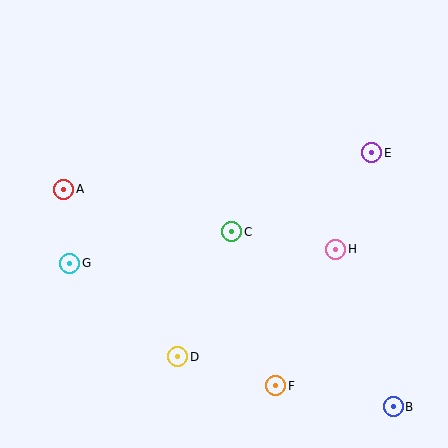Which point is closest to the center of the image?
Point C at (232, 232) is closest to the center.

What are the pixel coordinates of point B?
Point B is at (393, 407).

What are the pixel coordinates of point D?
Point D is at (178, 357).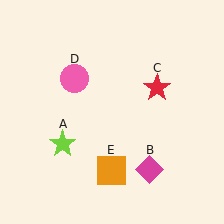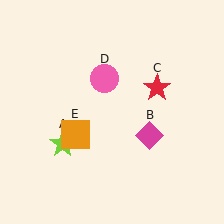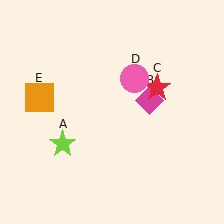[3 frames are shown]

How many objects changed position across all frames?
3 objects changed position: magenta diamond (object B), pink circle (object D), orange square (object E).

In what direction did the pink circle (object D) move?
The pink circle (object D) moved right.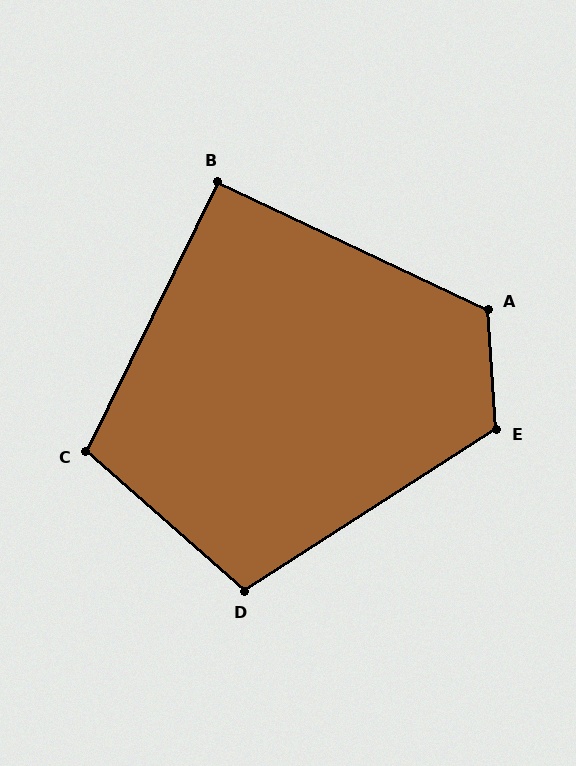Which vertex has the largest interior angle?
A, at approximately 119 degrees.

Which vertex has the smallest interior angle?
B, at approximately 91 degrees.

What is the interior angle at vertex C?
Approximately 106 degrees (obtuse).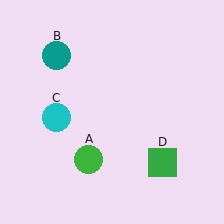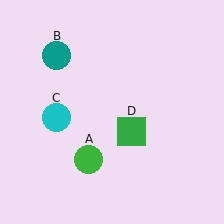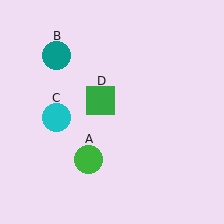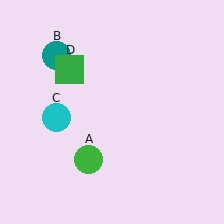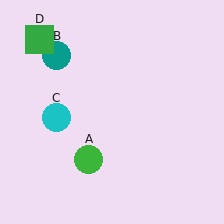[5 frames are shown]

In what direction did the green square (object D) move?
The green square (object D) moved up and to the left.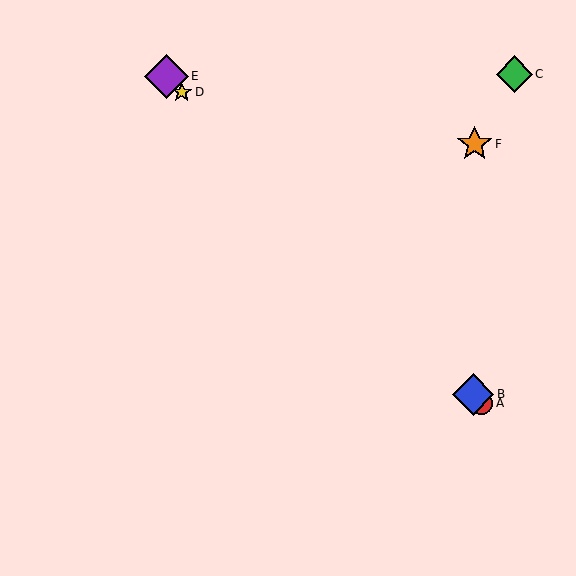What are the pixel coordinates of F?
Object F is at (475, 144).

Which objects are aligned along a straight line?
Objects A, B, D, E are aligned along a straight line.